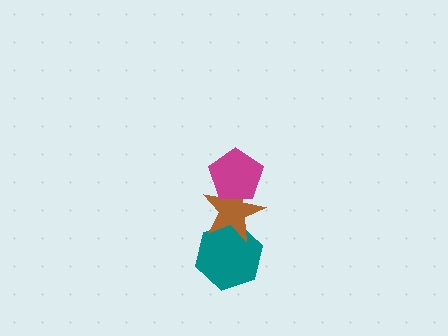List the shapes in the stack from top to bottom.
From top to bottom: the magenta pentagon, the brown star, the teal hexagon.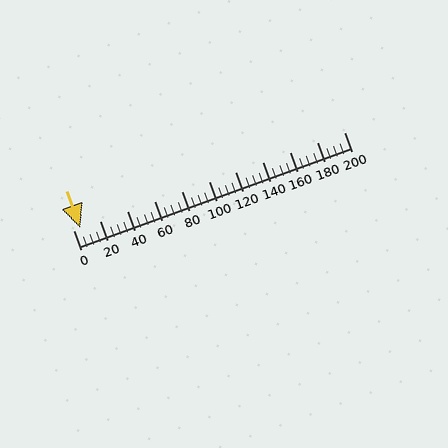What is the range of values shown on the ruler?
The ruler shows values from 0 to 200.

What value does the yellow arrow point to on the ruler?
The yellow arrow points to approximately 5.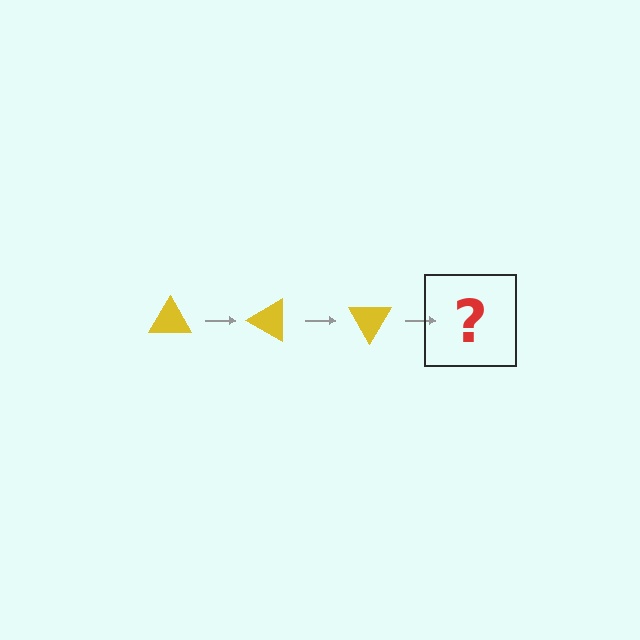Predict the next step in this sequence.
The next step is a yellow triangle rotated 90 degrees.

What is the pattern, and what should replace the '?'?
The pattern is that the triangle rotates 30 degrees each step. The '?' should be a yellow triangle rotated 90 degrees.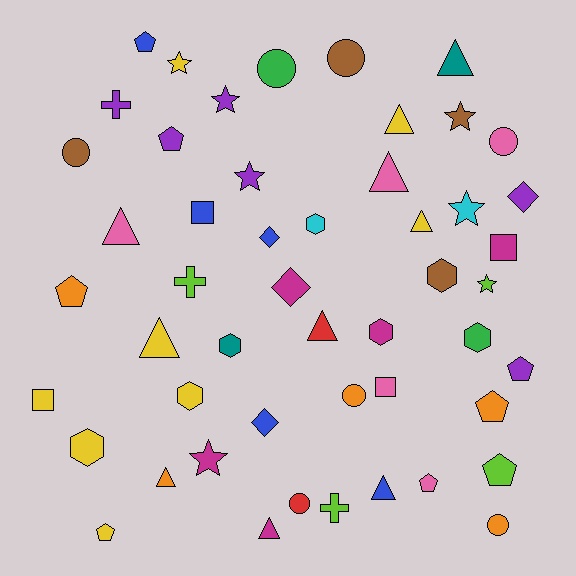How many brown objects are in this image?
There are 4 brown objects.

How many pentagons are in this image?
There are 8 pentagons.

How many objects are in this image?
There are 50 objects.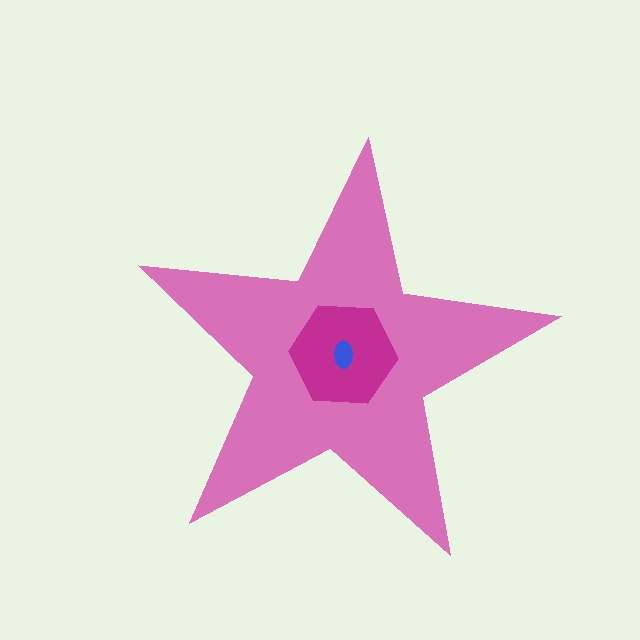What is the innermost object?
The blue ellipse.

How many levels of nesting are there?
3.